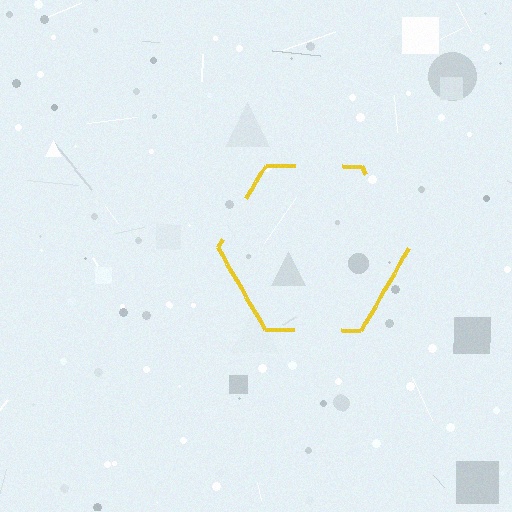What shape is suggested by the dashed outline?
The dashed outline suggests a hexagon.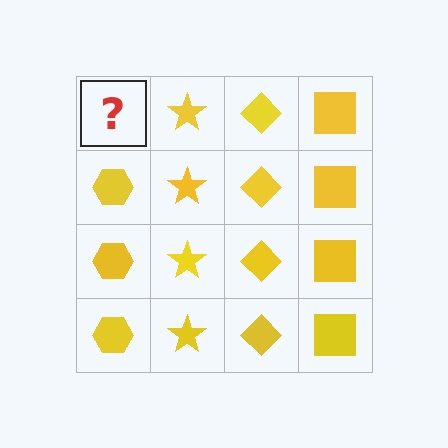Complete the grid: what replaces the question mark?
The question mark should be replaced with a yellow hexagon.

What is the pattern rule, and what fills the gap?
The rule is that each column has a consistent shape. The gap should be filled with a yellow hexagon.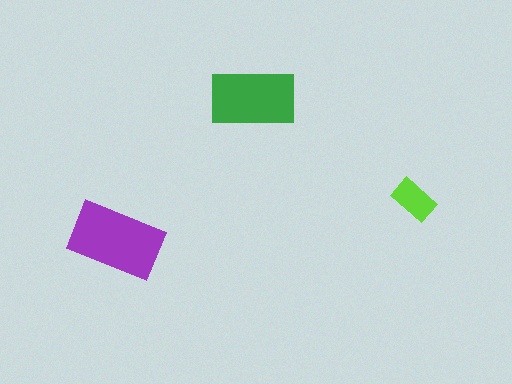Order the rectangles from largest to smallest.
the purple one, the green one, the lime one.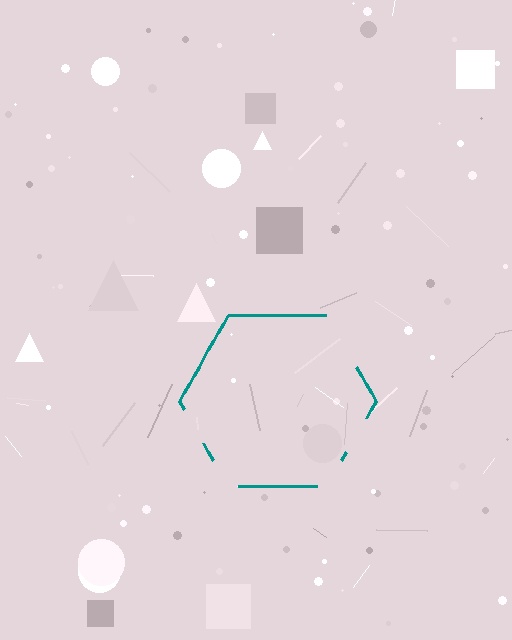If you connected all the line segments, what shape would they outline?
They would outline a hexagon.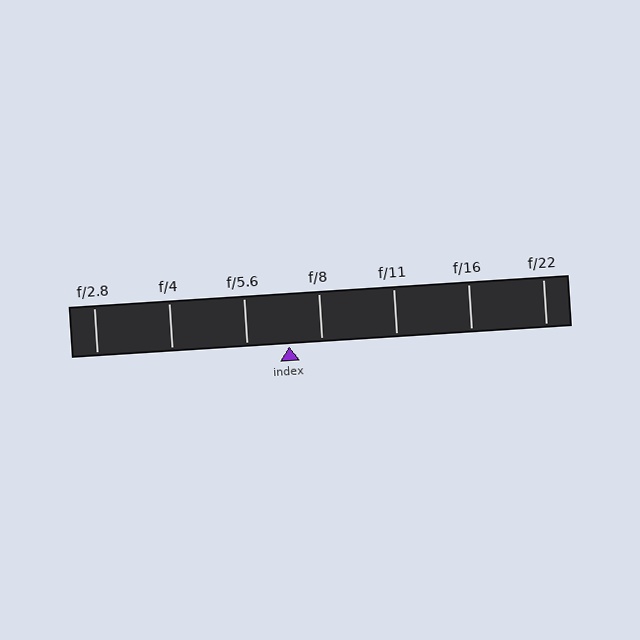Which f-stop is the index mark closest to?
The index mark is closest to f/8.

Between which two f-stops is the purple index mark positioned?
The index mark is between f/5.6 and f/8.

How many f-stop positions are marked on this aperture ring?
There are 7 f-stop positions marked.